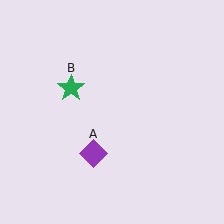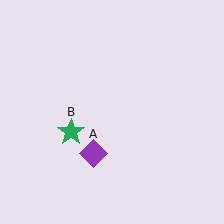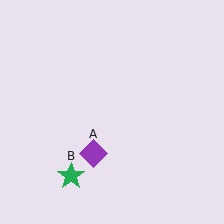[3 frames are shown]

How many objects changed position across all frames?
1 object changed position: green star (object B).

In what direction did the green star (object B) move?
The green star (object B) moved down.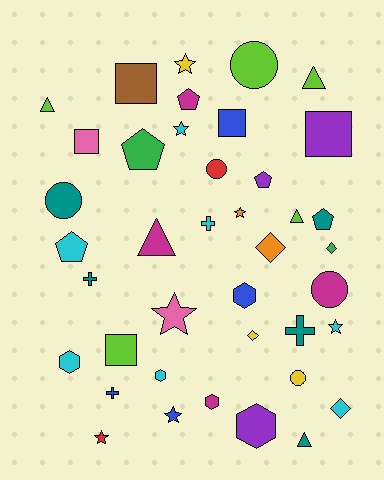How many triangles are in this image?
There are 5 triangles.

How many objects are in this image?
There are 40 objects.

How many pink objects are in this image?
There are 2 pink objects.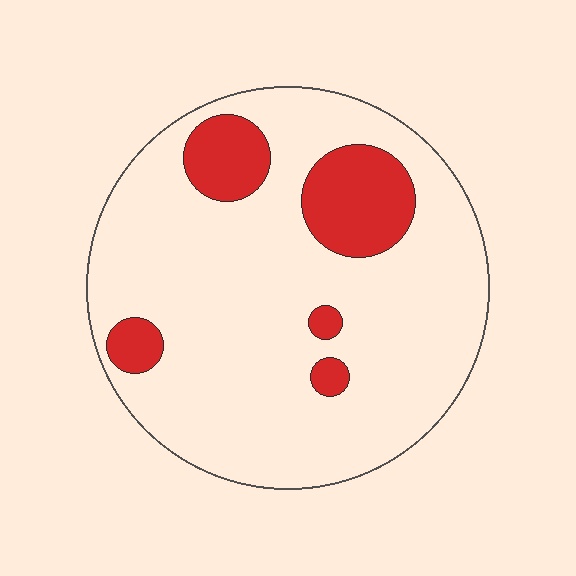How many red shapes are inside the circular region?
5.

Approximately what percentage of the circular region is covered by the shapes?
Approximately 15%.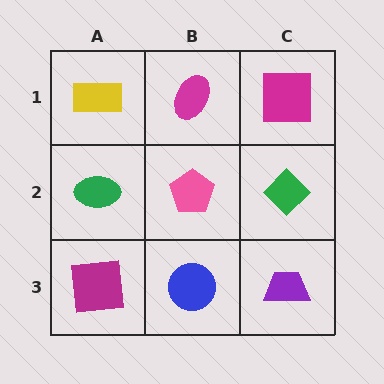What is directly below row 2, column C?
A purple trapezoid.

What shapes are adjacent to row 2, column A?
A yellow rectangle (row 1, column A), a magenta square (row 3, column A), a pink pentagon (row 2, column B).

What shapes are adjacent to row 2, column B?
A magenta ellipse (row 1, column B), a blue circle (row 3, column B), a green ellipse (row 2, column A), a green diamond (row 2, column C).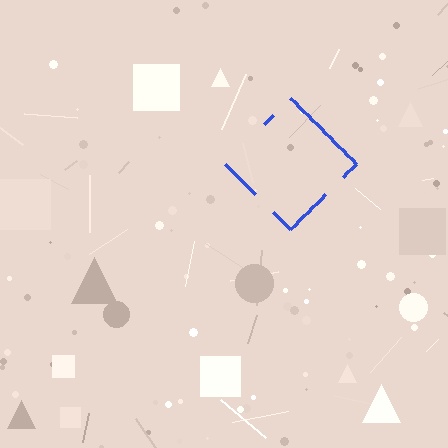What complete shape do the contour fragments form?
The contour fragments form a diamond.